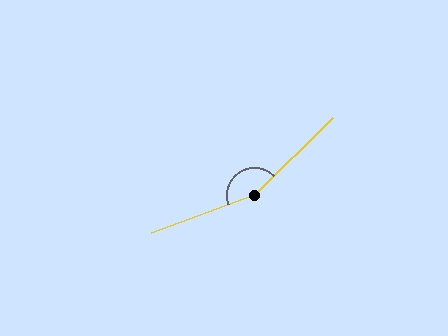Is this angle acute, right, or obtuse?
It is obtuse.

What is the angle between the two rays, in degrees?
Approximately 156 degrees.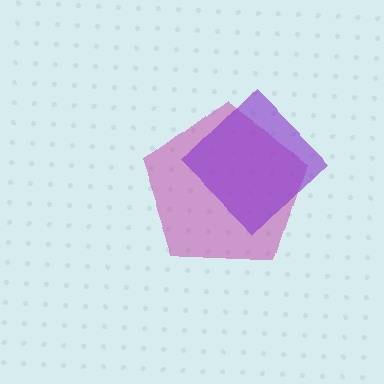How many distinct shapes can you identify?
There are 2 distinct shapes: a magenta pentagon, a purple diamond.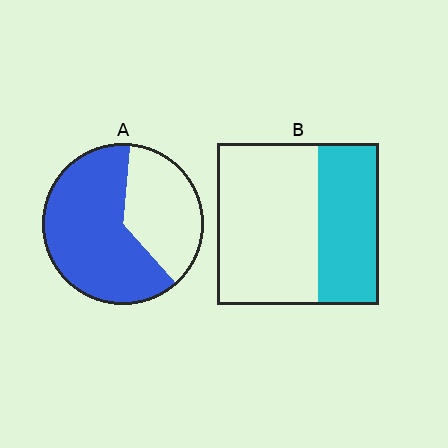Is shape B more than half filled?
No.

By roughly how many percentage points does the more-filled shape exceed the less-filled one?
By roughly 25 percentage points (A over B).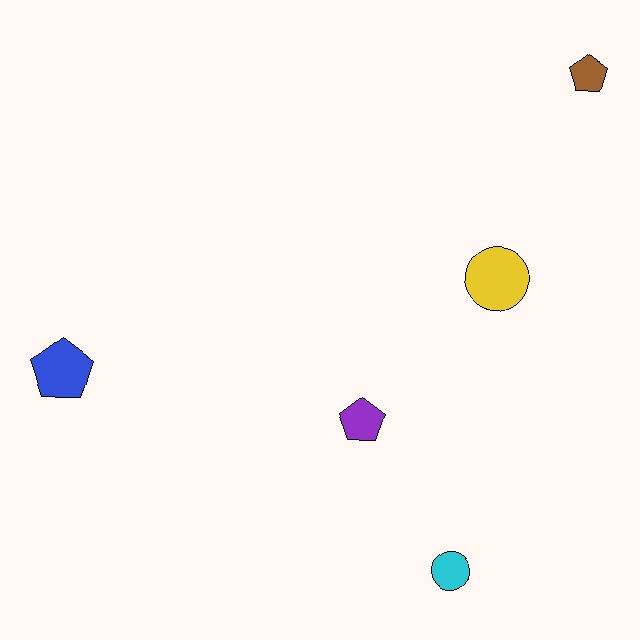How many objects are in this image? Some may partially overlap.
There are 5 objects.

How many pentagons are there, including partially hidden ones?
There are 3 pentagons.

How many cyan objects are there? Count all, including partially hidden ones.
There is 1 cyan object.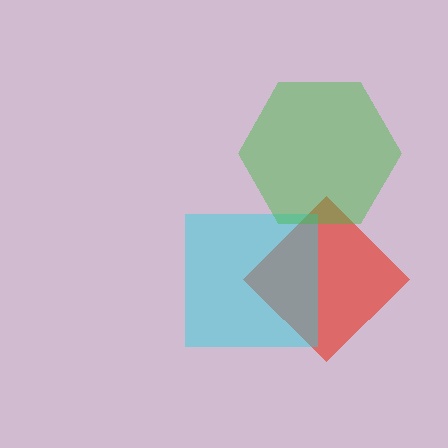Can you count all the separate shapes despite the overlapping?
Yes, there are 3 separate shapes.